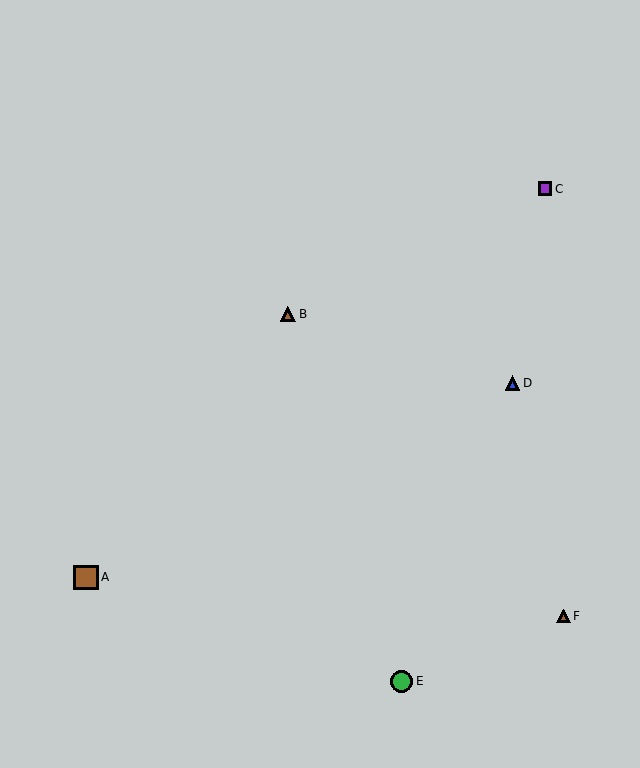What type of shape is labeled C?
Shape C is a purple square.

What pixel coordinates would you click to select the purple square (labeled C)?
Click at (545, 189) to select the purple square C.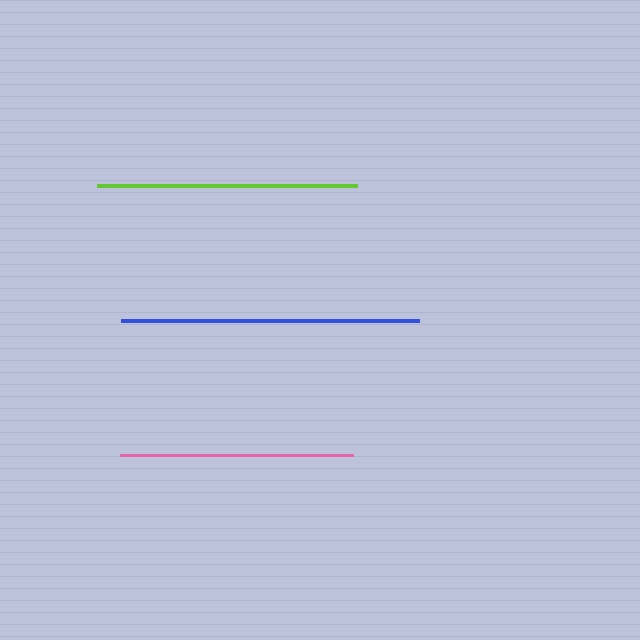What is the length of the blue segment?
The blue segment is approximately 297 pixels long.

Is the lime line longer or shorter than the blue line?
The blue line is longer than the lime line.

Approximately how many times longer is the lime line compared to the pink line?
The lime line is approximately 1.1 times the length of the pink line.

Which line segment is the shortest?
The pink line is the shortest at approximately 233 pixels.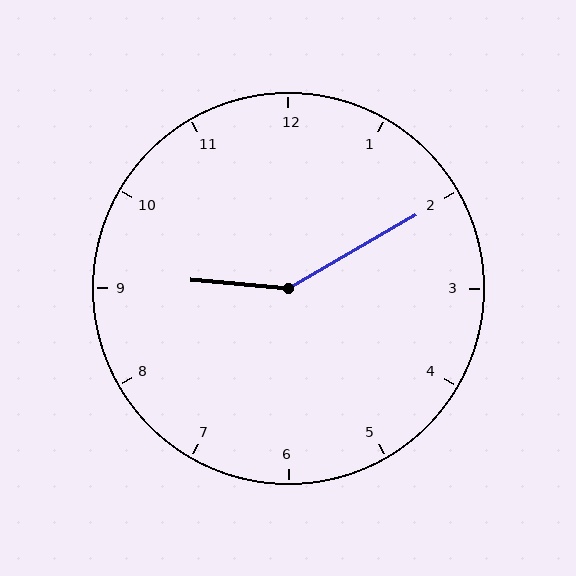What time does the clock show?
9:10.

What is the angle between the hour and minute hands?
Approximately 145 degrees.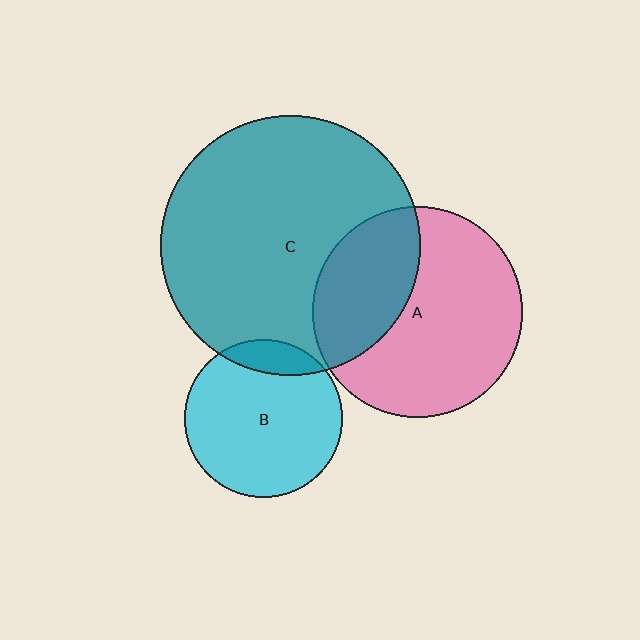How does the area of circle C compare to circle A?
Approximately 1.5 times.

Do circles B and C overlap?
Yes.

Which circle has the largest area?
Circle C (teal).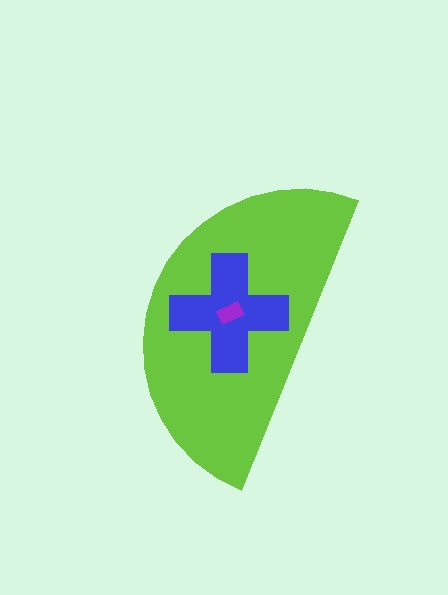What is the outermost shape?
The lime semicircle.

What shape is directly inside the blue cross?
The purple rectangle.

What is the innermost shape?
The purple rectangle.